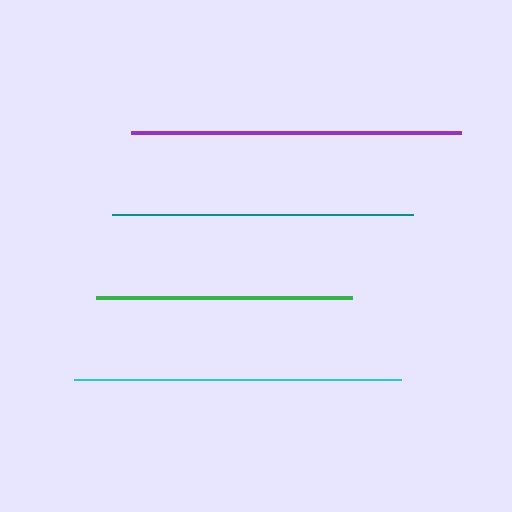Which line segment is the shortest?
The green line is the shortest at approximately 256 pixels.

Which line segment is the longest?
The purple line is the longest at approximately 330 pixels.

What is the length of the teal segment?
The teal segment is approximately 301 pixels long.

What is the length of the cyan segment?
The cyan segment is approximately 327 pixels long.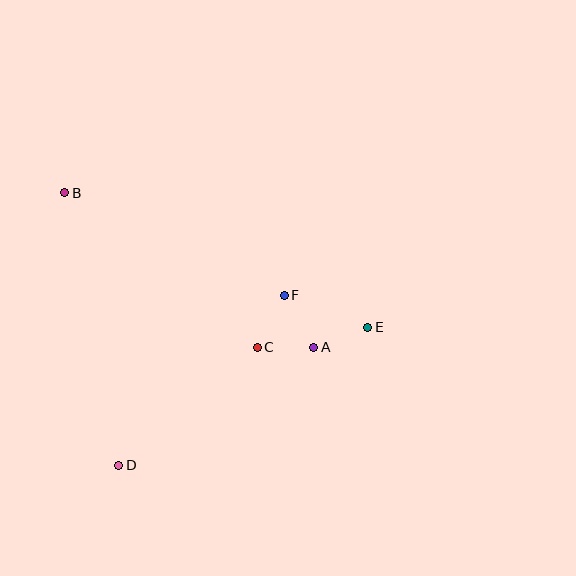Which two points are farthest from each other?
Points B and E are farthest from each other.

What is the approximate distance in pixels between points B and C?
The distance between B and C is approximately 247 pixels.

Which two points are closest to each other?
Points A and C are closest to each other.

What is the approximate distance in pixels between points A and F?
The distance between A and F is approximately 60 pixels.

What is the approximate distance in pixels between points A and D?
The distance between A and D is approximately 228 pixels.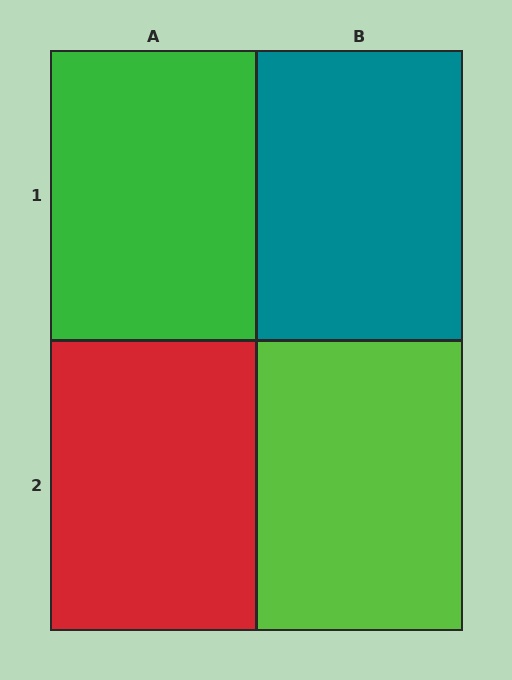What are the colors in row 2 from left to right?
Red, lime.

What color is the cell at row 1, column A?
Green.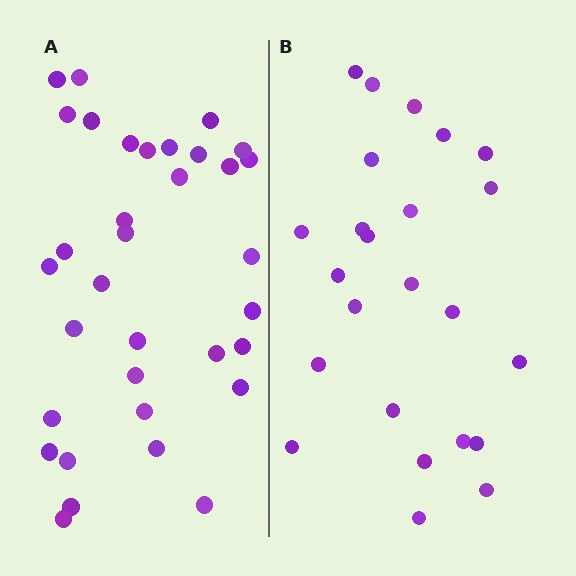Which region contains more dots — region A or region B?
Region A (the left region) has more dots.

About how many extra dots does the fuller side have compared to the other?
Region A has roughly 10 or so more dots than region B.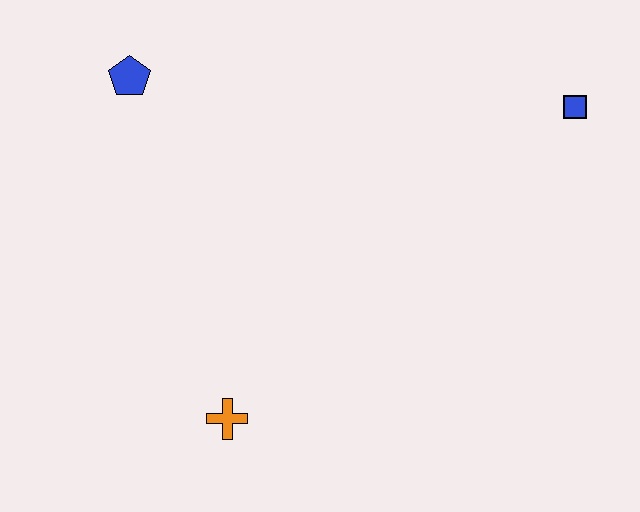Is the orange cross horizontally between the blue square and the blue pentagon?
Yes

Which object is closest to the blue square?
The blue pentagon is closest to the blue square.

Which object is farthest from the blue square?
The orange cross is farthest from the blue square.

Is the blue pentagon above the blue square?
Yes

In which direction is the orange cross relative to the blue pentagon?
The orange cross is below the blue pentagon.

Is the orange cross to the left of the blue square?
Yes